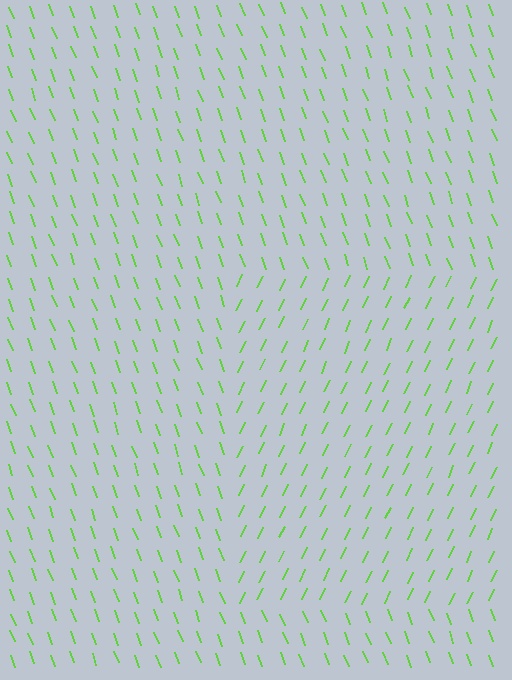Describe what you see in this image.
The image is filled with small lime line segments. A rectangle region in the image has lines oriented differently from the surrounding lines, creating a visible texture boundary.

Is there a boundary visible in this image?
Yes, there is a texture boundary formed by a change in line orientation.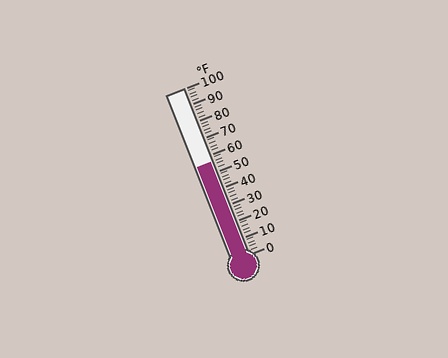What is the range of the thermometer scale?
The thermometer scale ranges from 0°F to 100°F.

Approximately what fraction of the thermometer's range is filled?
The thermometer is filled to approximately 55% of its range.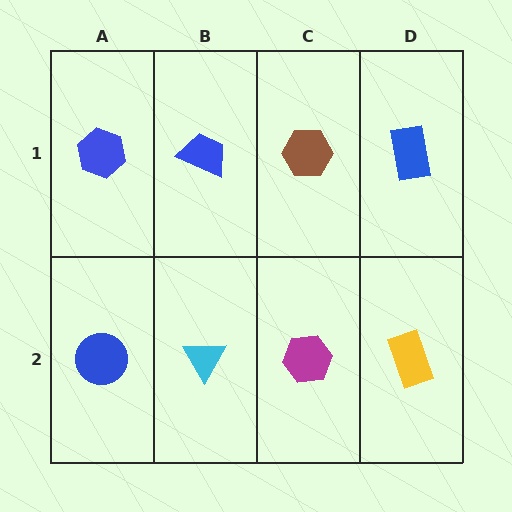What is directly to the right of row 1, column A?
A blue trapezoid.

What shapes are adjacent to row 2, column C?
A brown hexagon (row 1, column C), a cyan triangle (row 2, column B), a yellow rectangle (row 2, column D).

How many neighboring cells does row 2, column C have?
3.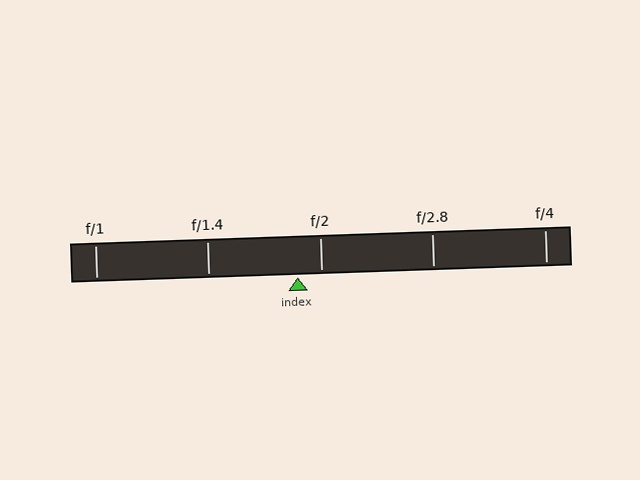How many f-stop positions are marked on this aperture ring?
There are 5 f-stop positions marked.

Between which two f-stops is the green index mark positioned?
The index mark is between f/1.4 and f/2.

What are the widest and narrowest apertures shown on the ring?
The widest aperture shown is f/1 and the narrowest is f/4.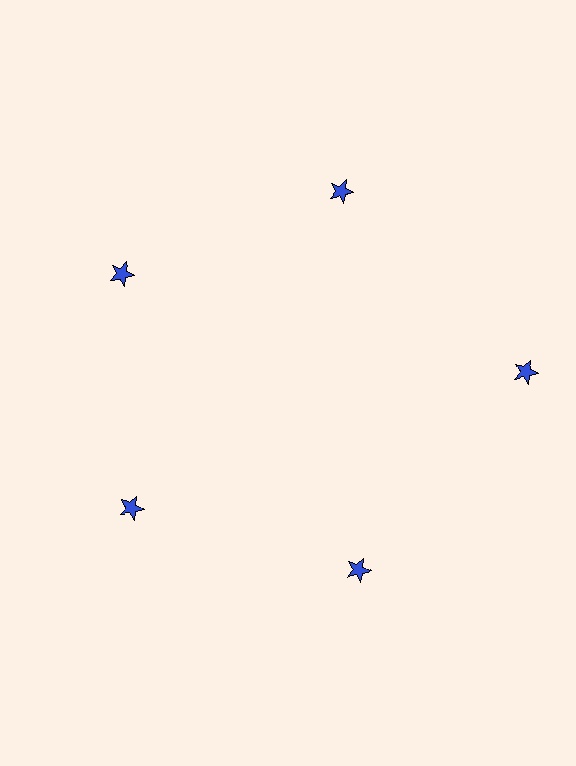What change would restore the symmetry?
The symmetry would be restored by moving it inward, back onto the ring so that all 5 stars sit at equal angles and equal distance from the center.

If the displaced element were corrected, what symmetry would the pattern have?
It would have 5-fold rotational symmetry — the pattern would map onto itself every 72 degrees.